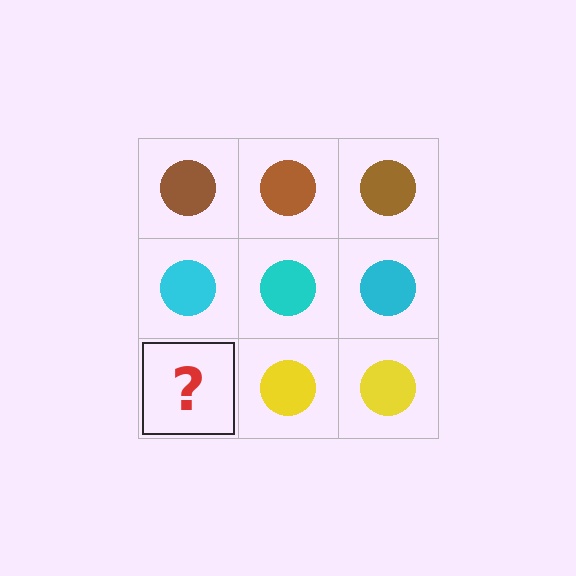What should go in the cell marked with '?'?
The missing cell should contain a yellow circle.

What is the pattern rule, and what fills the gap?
The rule is that each row has a consistent color. The gap should be filled with a yellow circle.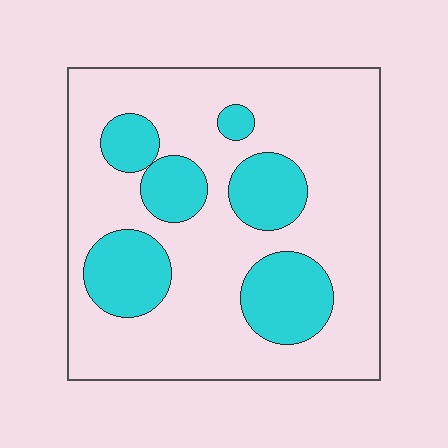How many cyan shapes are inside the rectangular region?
6.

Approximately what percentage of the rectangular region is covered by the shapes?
Approximately 25%.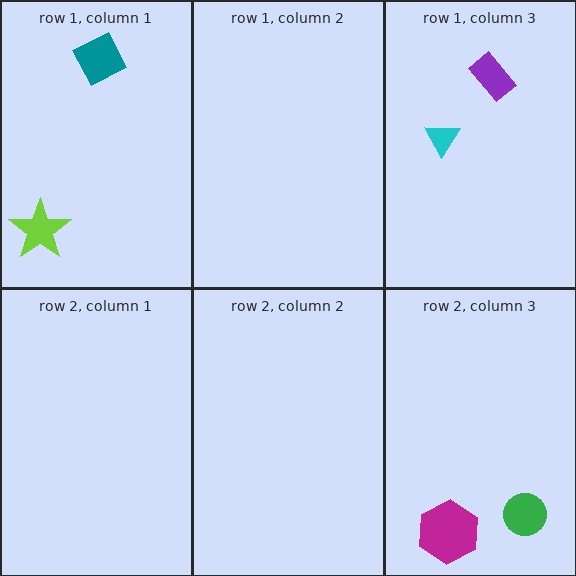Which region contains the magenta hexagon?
The row 2, column 3 region.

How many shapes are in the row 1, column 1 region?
2.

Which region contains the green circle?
The row 2, column 3 region.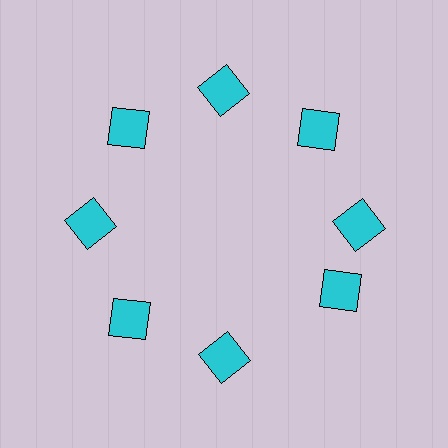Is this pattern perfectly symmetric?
No. The 8 cyan squares are arranged in a ring, but one element near the 4 o'clock position is rotated out of alignment along the ring, breaking the 8-fold rotational symmetry.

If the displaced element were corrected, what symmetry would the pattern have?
It would have 8-fold rotational symmetry — the pattern would map onto itself every 45 degrees.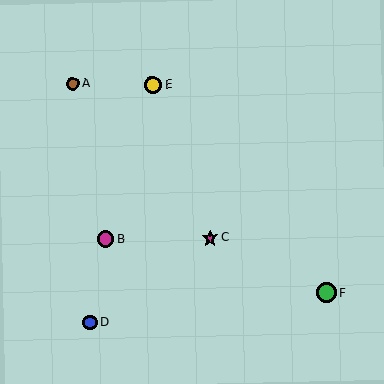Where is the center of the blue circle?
The center of the blue circle is at (90, 323).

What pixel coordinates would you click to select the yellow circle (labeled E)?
Click at (153, 85) to select the yellow circle E.